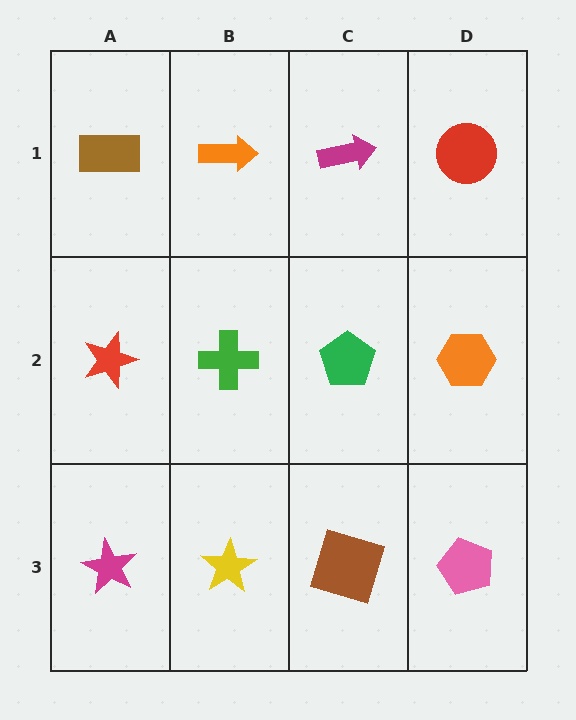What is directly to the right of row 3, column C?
A pink pentagon.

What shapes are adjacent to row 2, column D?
A red circle (row 1, column D), a pink pentagon (row 3, column D), a green pentagon (row 2, column C).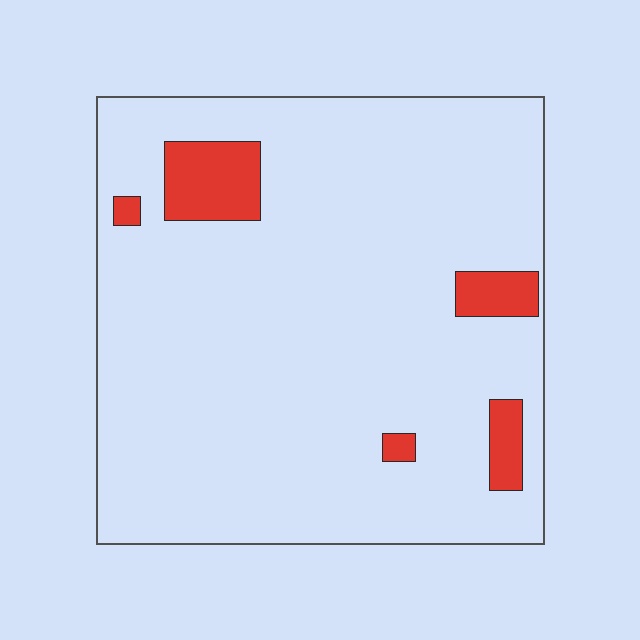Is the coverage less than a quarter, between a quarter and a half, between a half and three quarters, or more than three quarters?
Less than a quarter.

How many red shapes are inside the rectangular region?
5.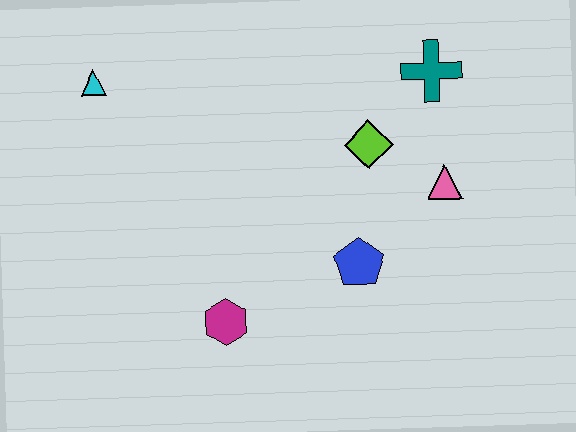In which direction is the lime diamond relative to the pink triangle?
The lime diamond is to the left of the pink triangle.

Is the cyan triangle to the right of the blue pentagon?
No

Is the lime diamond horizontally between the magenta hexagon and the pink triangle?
Yes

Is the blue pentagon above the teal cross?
No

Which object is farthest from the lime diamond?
The cyan triangle is farthest from the lime diamond.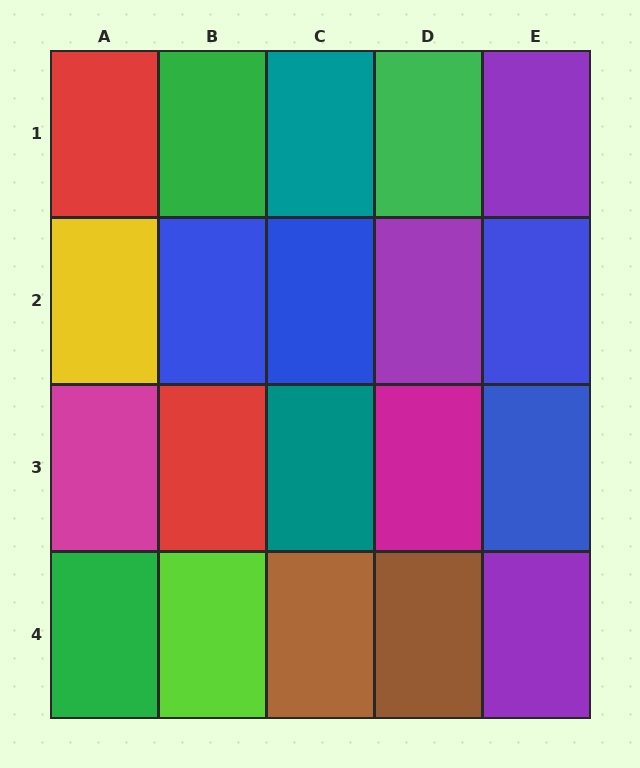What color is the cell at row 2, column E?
Blue.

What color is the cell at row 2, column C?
Blue.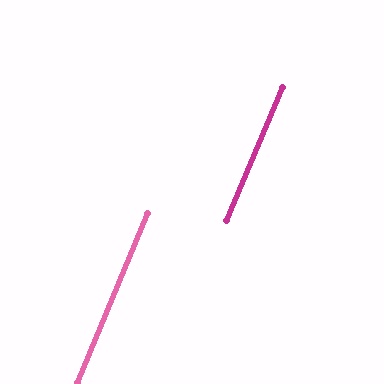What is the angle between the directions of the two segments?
Approximately 0 degrees.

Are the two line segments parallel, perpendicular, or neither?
Parallel — their directions differ by only 0.4°.